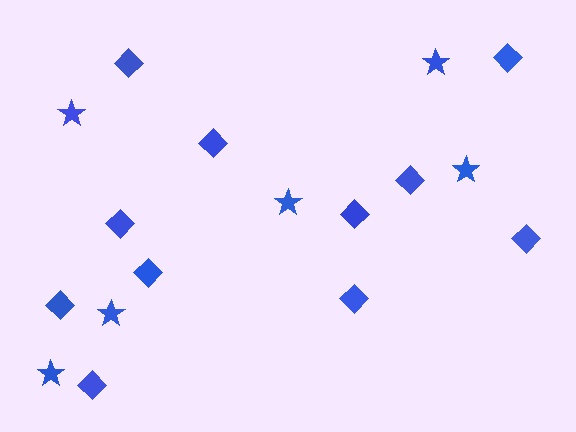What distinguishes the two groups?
There are 2 groups: one group of diamonds (11) and one group of stars (6).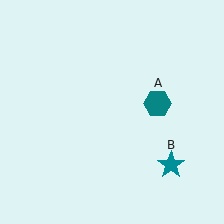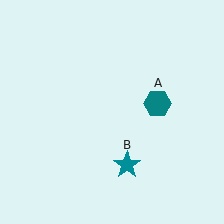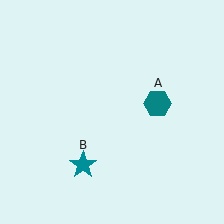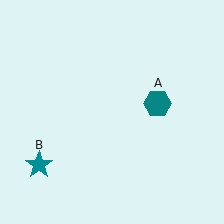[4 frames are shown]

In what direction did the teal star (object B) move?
The teal star (object B) moved left.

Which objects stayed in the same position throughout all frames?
Teal hexagon (object A) remained stationary.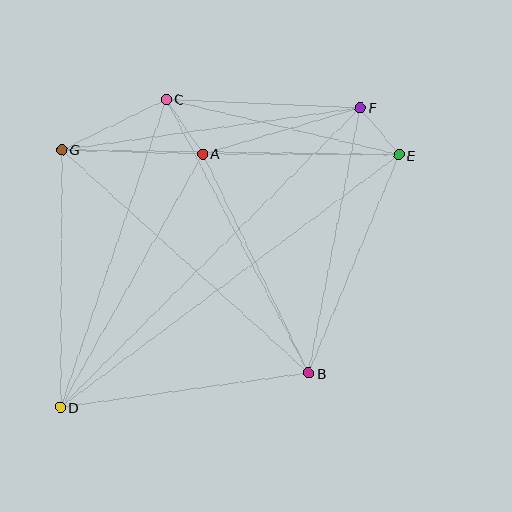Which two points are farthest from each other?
Points D and F are farthest from each other.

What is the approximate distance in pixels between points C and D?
The distance between C and D is approximately 326 pixels.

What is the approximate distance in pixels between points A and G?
The distance between A and G is approximately 141 pixels.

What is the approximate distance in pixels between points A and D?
The distance between A and D is approximately 291 pixels.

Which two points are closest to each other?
Points E and F are closest to each other.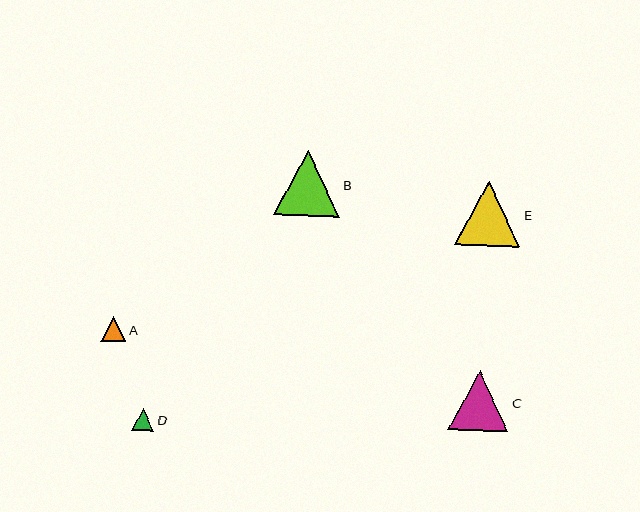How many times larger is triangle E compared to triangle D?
Triangle E is approximately 2.9 times the size of triangle D.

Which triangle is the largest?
Triangle B is the largest with a size of approximately 65 pixels.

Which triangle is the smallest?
Triangle D is the smallest with a size of approximately 22 pixels.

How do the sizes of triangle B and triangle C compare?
Triangle B and triangle C are approximately the same size.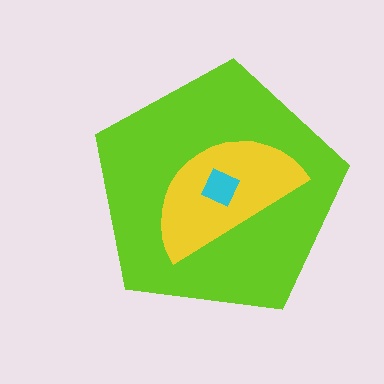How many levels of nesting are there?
3.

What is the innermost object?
The cyan diamond.